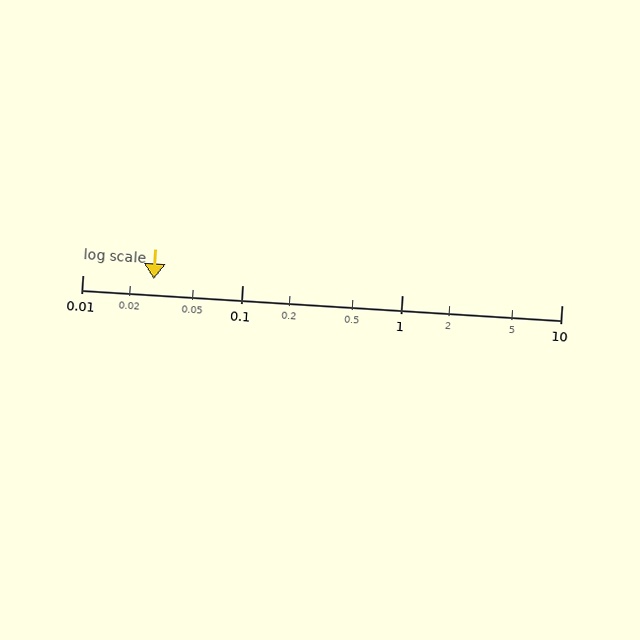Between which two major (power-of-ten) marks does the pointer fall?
The pointer is between 0.01 and 0.1.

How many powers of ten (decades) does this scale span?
The scale spans 3 decades, from 0.01 to 10.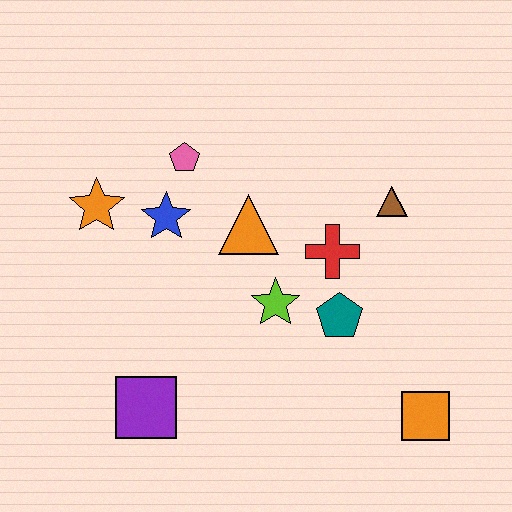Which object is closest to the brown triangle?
The red cross is closest to the brown triangle.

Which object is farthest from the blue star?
The orange square is farthest from the blue star.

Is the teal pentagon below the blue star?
Yes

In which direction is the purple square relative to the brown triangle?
The purple square is to the left of the brown triangle.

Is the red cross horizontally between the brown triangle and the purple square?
Yes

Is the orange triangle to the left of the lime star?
Yes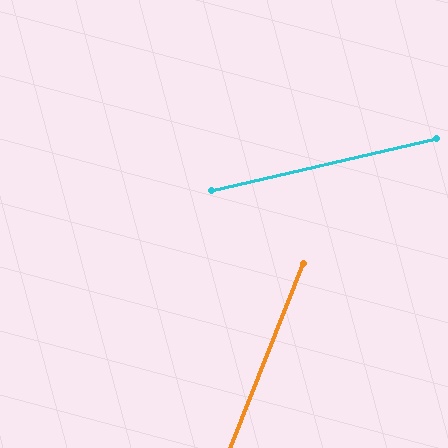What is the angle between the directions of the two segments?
Approximately 55 degrees.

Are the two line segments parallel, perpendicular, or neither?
Neither parallel nor perpendicular — they differ by about 55°.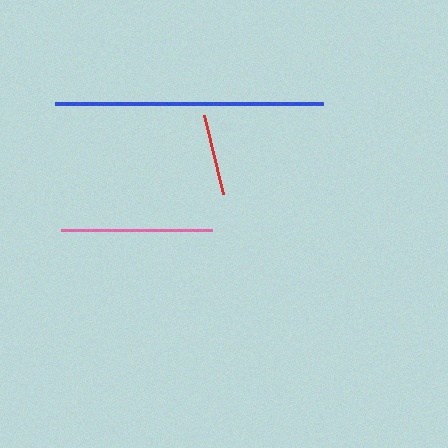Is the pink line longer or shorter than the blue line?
The blue line is longer than the pink line.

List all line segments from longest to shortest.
From longest to shortest: blue, pink, red.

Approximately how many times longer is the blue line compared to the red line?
The blue line is approximately 3.3 times the length of the red line.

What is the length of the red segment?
The red segment is approximately 81 pixels long.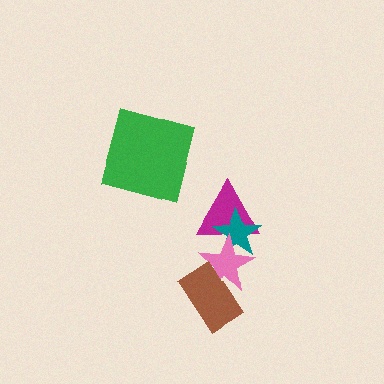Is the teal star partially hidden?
Yes, it is partially covered by another shape.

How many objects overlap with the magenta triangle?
2 objects overlap with the magenta triangle.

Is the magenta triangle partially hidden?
Yes, it is partially covered by another shape.